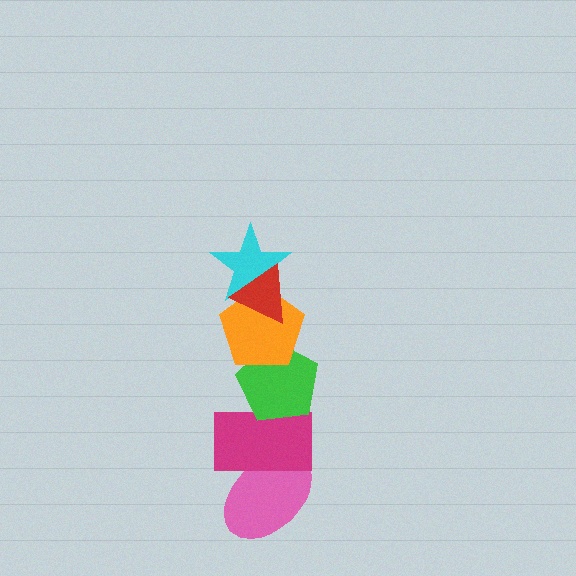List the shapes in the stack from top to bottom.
From top to bottom: the red triangle, the cyan star, the orange pentagon, the green pentagon, the magenta rectangle, the pink ellipse.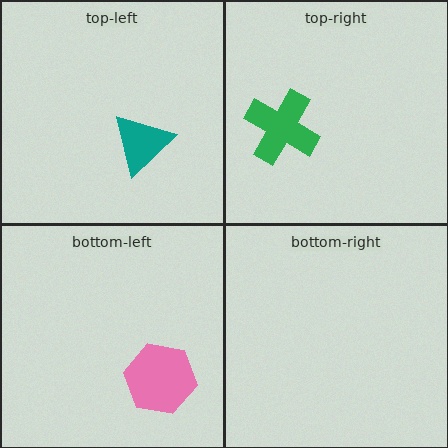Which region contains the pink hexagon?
The bottom-left region.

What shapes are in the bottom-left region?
The pink hexagon.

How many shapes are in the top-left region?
1.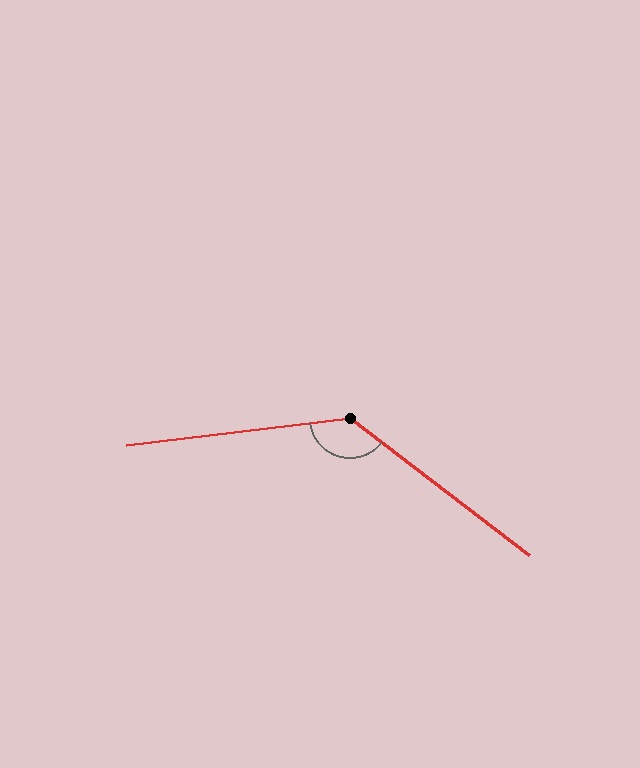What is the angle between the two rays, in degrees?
Approximately 136 degrees.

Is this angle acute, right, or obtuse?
It is obtuse.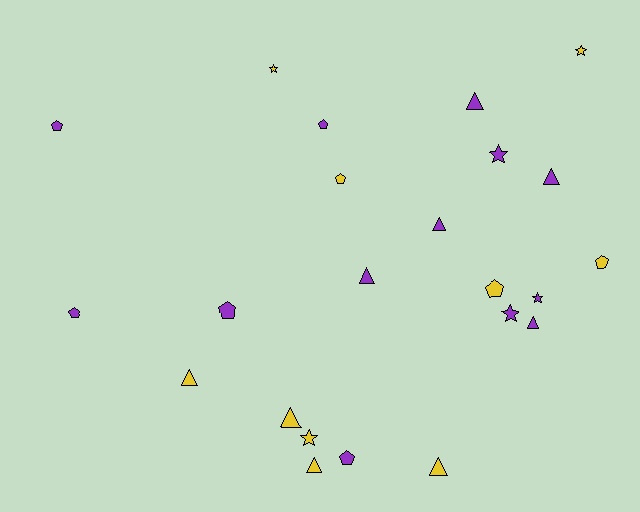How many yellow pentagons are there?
There are 3 yellow pentagons.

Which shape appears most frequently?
Triangle, with 9 objects.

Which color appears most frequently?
Purple, with 13 objects.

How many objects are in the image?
There are 23 objects.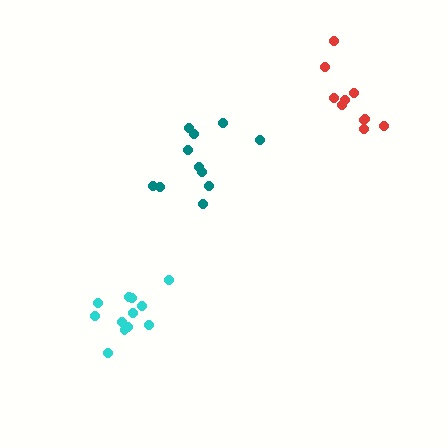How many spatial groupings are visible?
There are 3 spatial groupings.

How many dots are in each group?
Group 1: 11 dots, Group 2: 10 dots, Group 3: 12 dots (33 total).